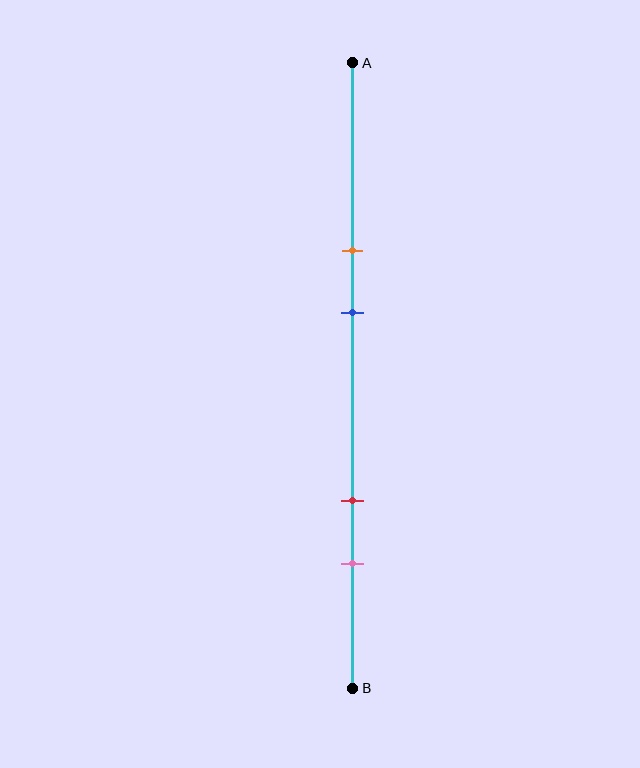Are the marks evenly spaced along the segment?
No, the marks are not evenly spaced.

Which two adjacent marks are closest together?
The orange and blue marks are the closest adjacent pair.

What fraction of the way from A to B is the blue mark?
The blue mark is approximately 40% (0.4) of the way from A to B.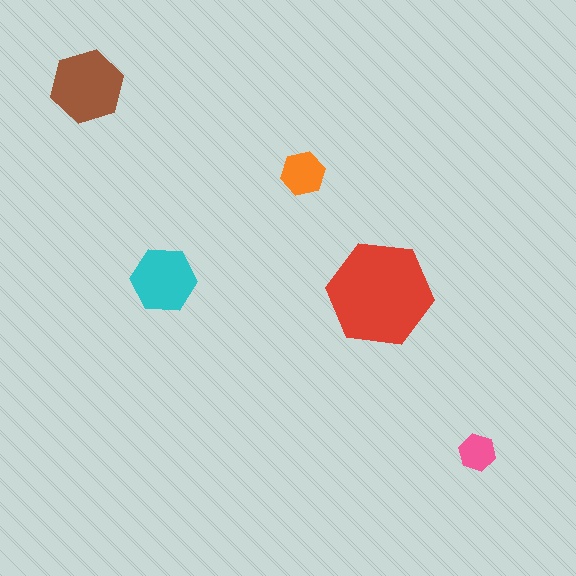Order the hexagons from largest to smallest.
the red one, the brown one, the cyan one, the orange one, the pink one.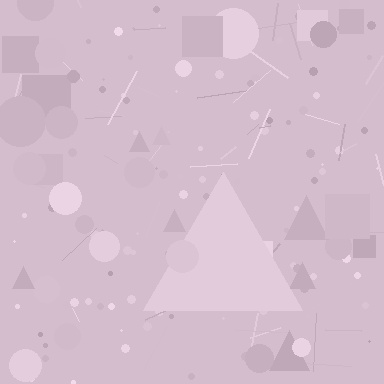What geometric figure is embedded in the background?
A triangle is embedded in the background.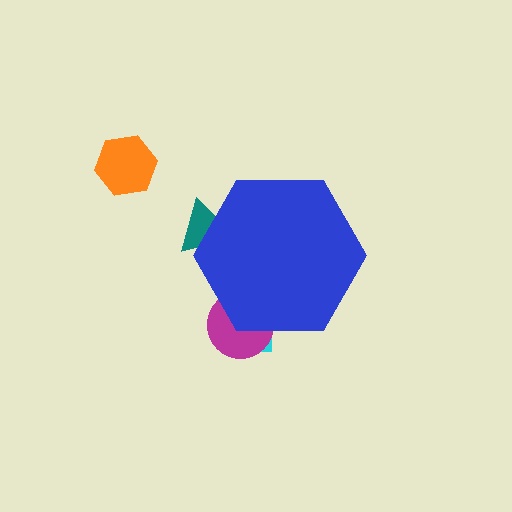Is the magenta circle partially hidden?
Yes, the magenta circle is partially hidden behind the blue hexagon.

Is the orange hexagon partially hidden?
No, the orange hexagon is fully visible.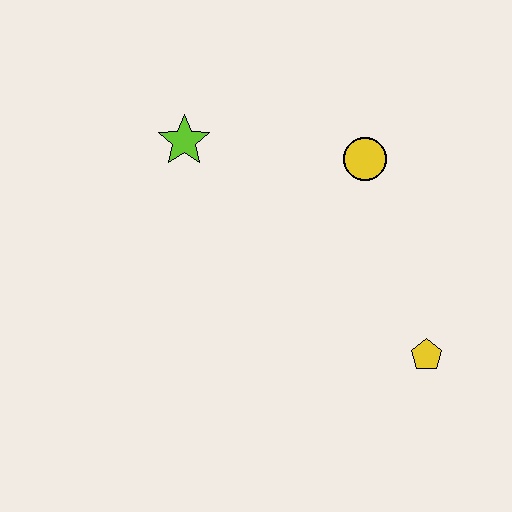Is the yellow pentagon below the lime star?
Yes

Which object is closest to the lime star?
The yellow circle is closest to the lime star.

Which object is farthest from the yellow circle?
The yellow pentagon is farthest from the yellow circle.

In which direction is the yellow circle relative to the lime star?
The yellow circle is to the right of the lime star.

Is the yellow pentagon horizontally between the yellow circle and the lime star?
No